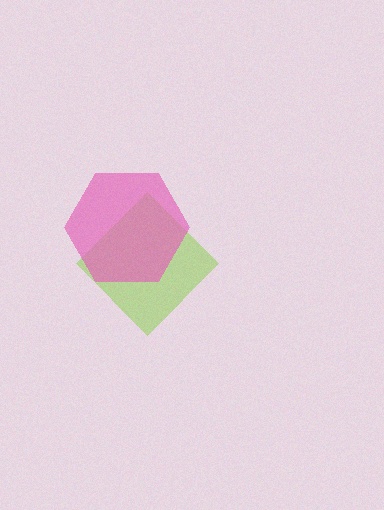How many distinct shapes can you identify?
There are 2 distinct shapes: a lime diamond, a pink hexagon.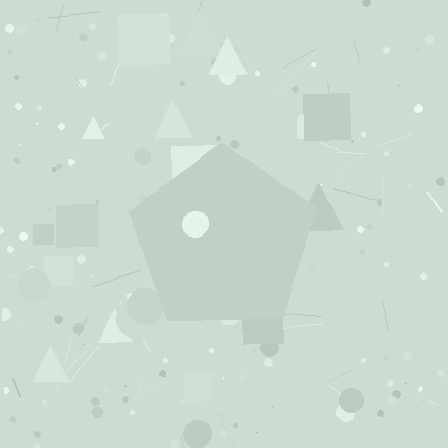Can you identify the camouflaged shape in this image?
The camouflaged shape is a pentagon.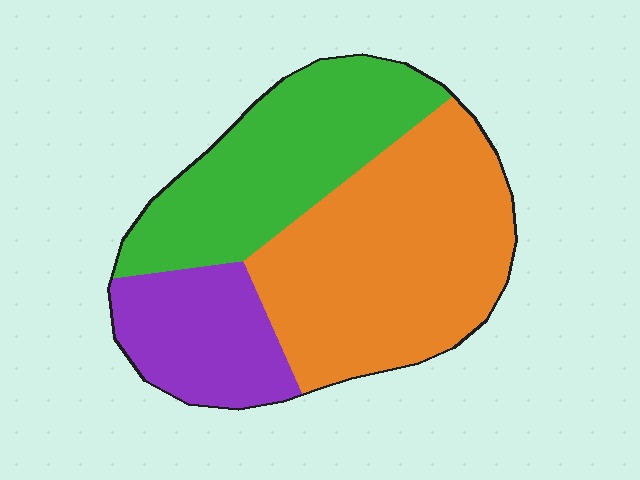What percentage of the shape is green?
Green covers around 35% of the shape.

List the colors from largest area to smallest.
From largest to smallest: orange, green, purple.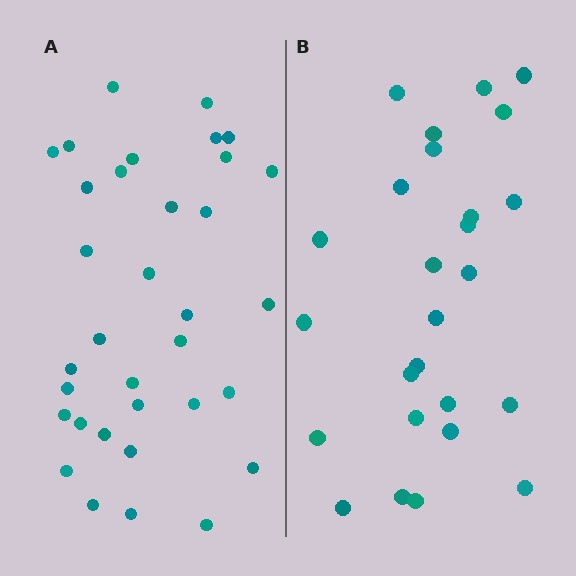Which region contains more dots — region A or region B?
Region A (the left region) has more dots.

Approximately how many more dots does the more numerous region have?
Region A has roughly 8 or so more dots than region B.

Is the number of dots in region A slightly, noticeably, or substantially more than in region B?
Region A has noticeably more, but not dramatically so. The ratio is roughly 1.3 to 1.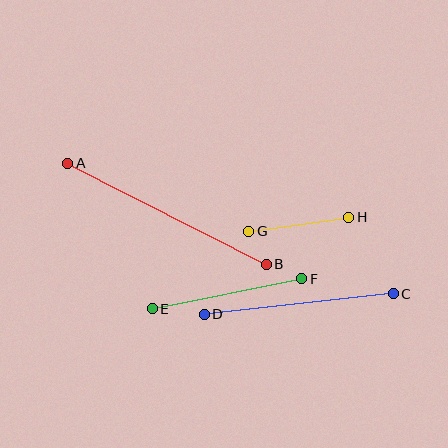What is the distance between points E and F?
The distance is approximately 152 pixels.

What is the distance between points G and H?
The distance is approximately 101 pixels.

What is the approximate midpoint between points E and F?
The midpoint is at approximately (227, 294) pixels.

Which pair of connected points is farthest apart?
Points A and B are farthest apart.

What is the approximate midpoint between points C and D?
The midpoint is at approximately (299, 304) pixels.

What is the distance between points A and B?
The distance is approximately 223 pixels.